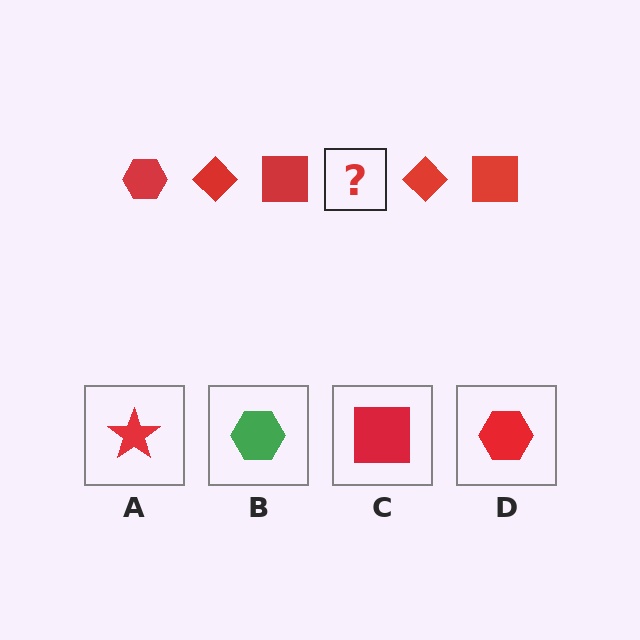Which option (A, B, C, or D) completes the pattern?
D.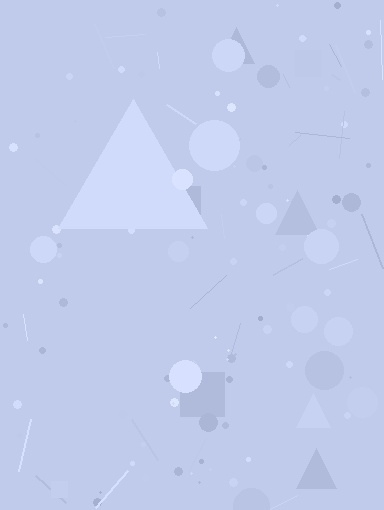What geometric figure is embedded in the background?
A triangle is embedded in the background.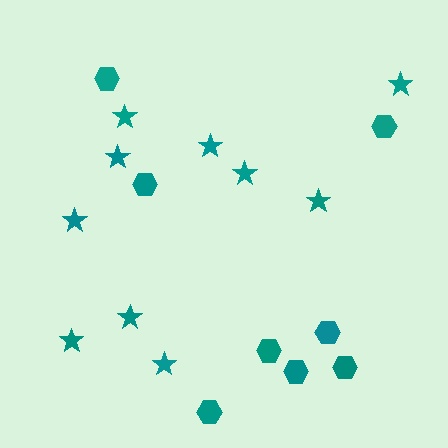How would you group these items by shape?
There are 2 groups: one group of hexagons (8) and one group of stars (10).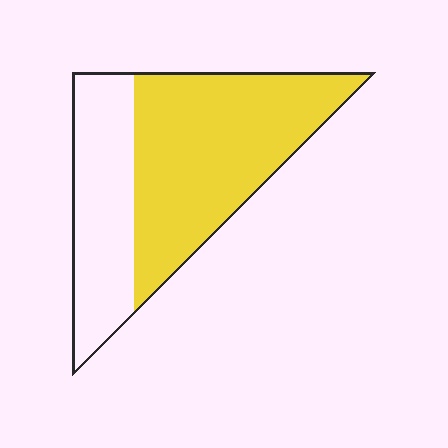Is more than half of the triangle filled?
Yes.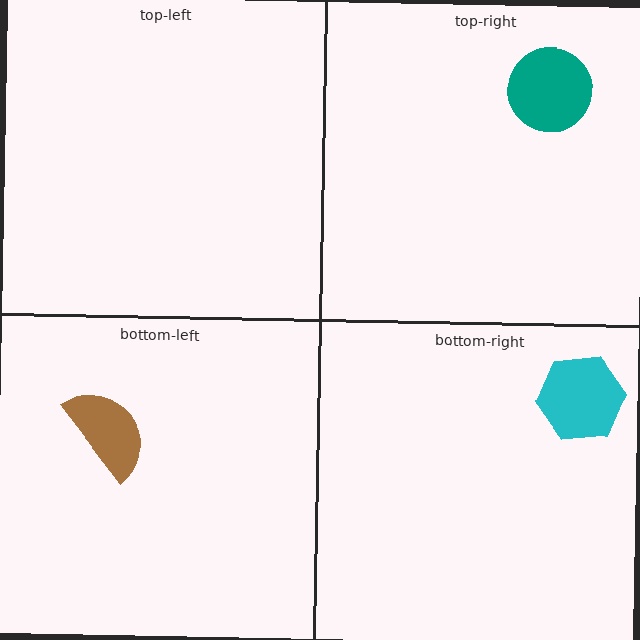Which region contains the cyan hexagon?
The bottom-right region.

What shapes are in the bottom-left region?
The brown semicircle.